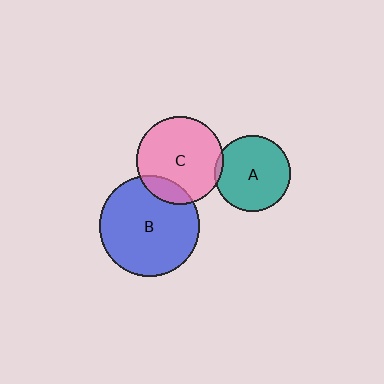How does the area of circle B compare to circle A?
Approximately 1.7 times.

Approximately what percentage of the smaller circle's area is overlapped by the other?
Approximately 5%.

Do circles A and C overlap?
Yes.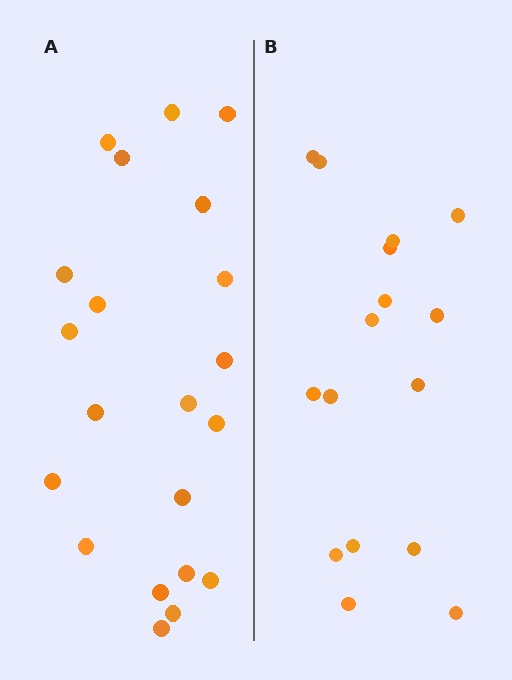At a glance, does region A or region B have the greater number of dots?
Region A (the left region) has more dots.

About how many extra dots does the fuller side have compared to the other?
Region A has about 5 more dots than region B.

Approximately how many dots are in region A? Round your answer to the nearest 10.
About 20 dots. (The exact count is 21, which rounds to 20.)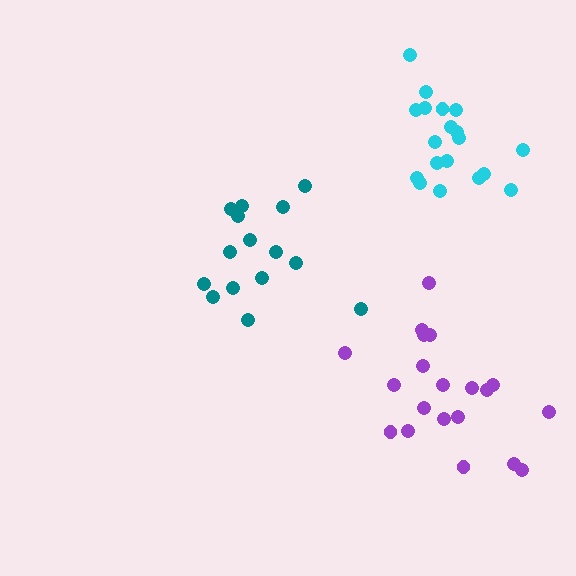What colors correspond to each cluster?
The clusters are colored: teal, purple, cyan.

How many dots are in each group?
Group 1: 15 dots, Group 2: 20 dots, Group 3: 19 dots (54 total).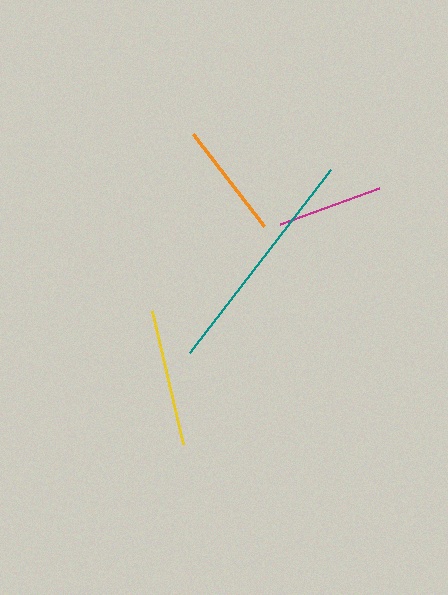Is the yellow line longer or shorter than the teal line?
The teal line is longer than the yellow line.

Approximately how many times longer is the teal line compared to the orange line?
The teal line is approximately 2.0 times the length of the orange line.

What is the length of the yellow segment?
The yellow segment is approximately 136 pixels long.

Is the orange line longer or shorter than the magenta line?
The orange line is longer than the magenta line.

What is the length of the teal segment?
The teal segment is approximately 231 pixels long.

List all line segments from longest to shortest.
From longest to shortest: teal, yellow, orange, magenta.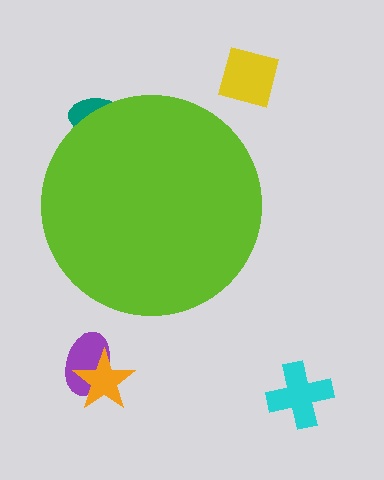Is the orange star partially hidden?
No, the orange star is fully visible.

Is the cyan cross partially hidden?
No, the cyan cross is fully visible.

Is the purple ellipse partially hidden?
No, the purple ellipse is fully visible.